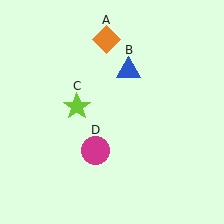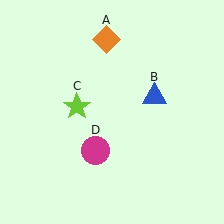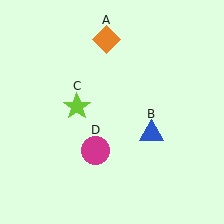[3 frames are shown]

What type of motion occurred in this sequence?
The blue triangle (object B) rotated clockwise around the center of the scene.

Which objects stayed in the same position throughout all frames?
Orange diamond (object A) and lime star (object C) and magenta circle (object D) remained stationary.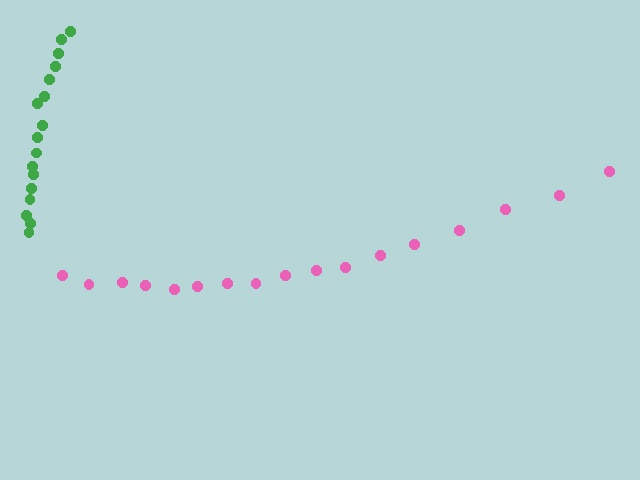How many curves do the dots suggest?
There are 2 distinct paths.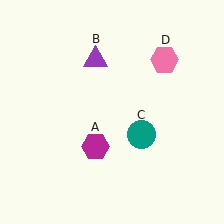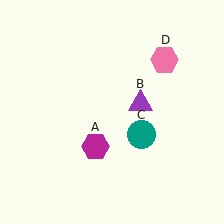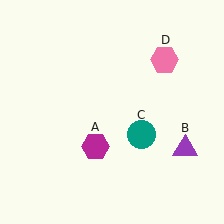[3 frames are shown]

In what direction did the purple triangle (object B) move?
The purple triangle (object B) moved down and to the right.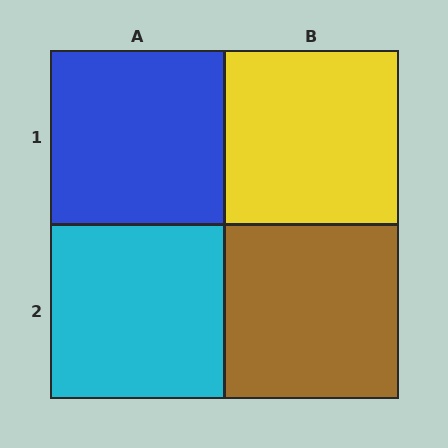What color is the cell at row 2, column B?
Brown.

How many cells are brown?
1 cell is brown.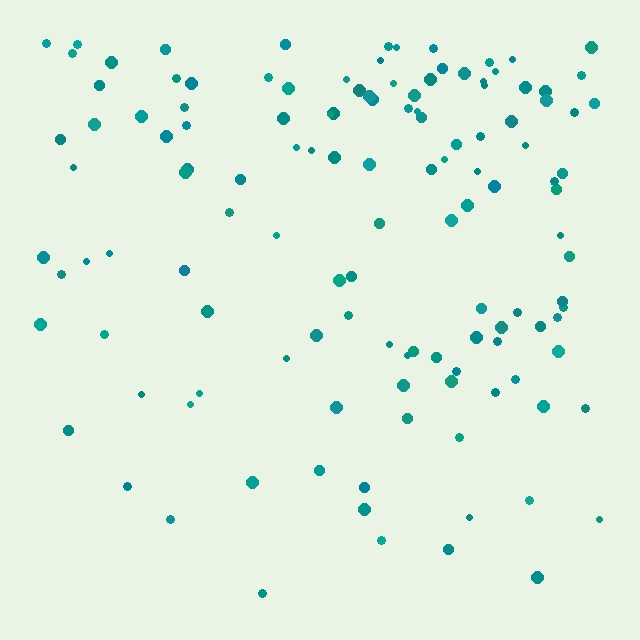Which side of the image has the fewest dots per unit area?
The bottom.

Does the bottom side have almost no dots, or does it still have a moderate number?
Still a moderate number, just noticeably fewer than the top.